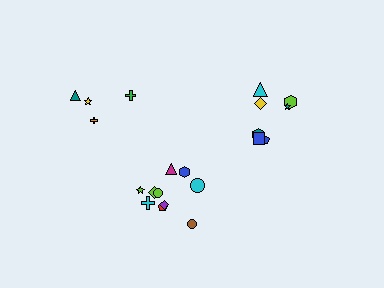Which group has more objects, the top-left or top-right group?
The top-right group.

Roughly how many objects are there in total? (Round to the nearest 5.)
Roughly 20 objects in total.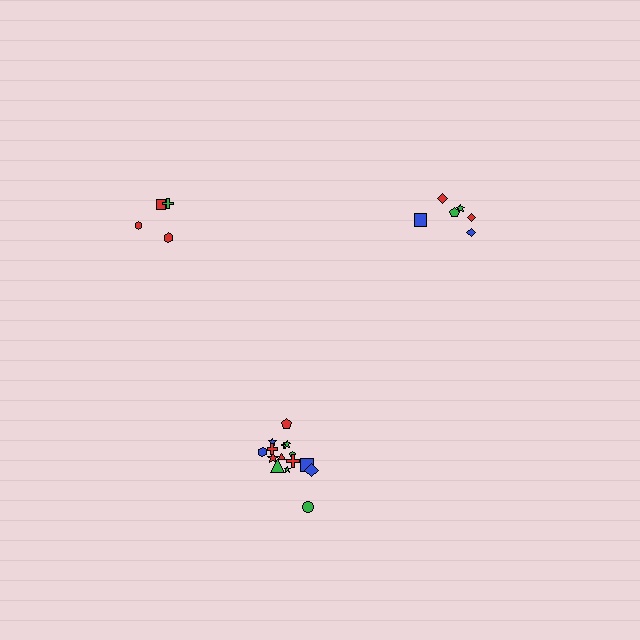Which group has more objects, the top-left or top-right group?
The top-right group.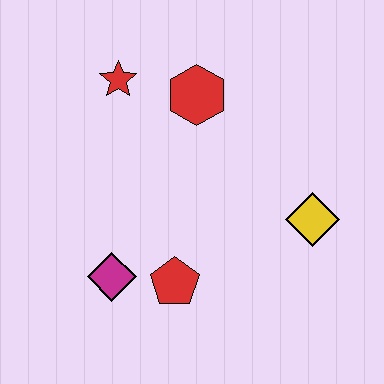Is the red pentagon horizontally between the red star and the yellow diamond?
Yes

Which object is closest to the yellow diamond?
The red pentagon is closest to the yellow diamond.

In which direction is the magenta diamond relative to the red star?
The magenta diamond is below the red star.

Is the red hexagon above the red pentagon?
Yes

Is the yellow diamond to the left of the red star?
No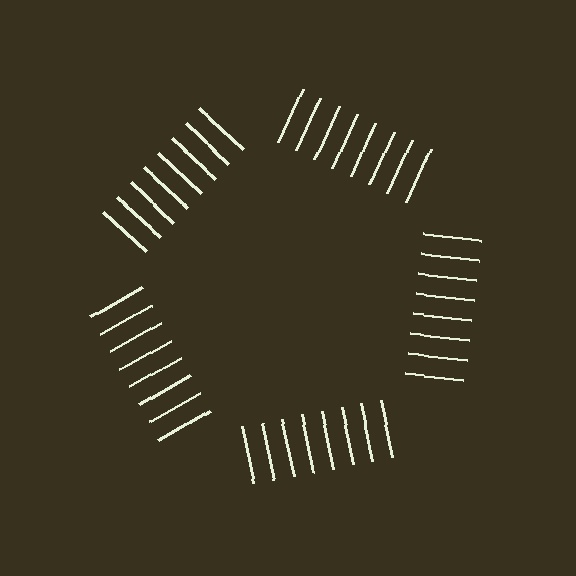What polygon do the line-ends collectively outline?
An illusory pentagon — the line segments terminate on its edges but no continuous stroke is drawn.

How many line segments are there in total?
40 — 8 along each of the 5 edges.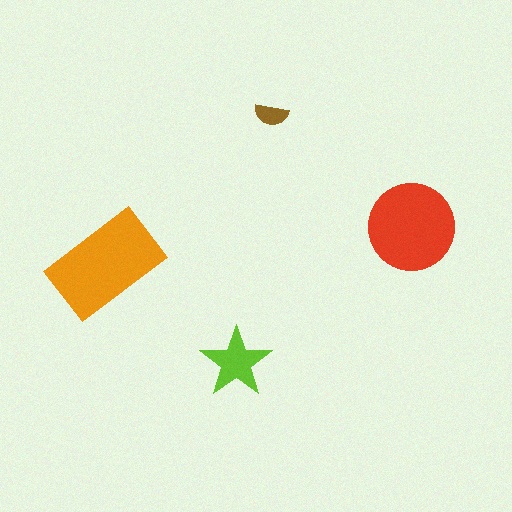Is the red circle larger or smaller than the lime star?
Larger.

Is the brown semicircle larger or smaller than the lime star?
Smaller.